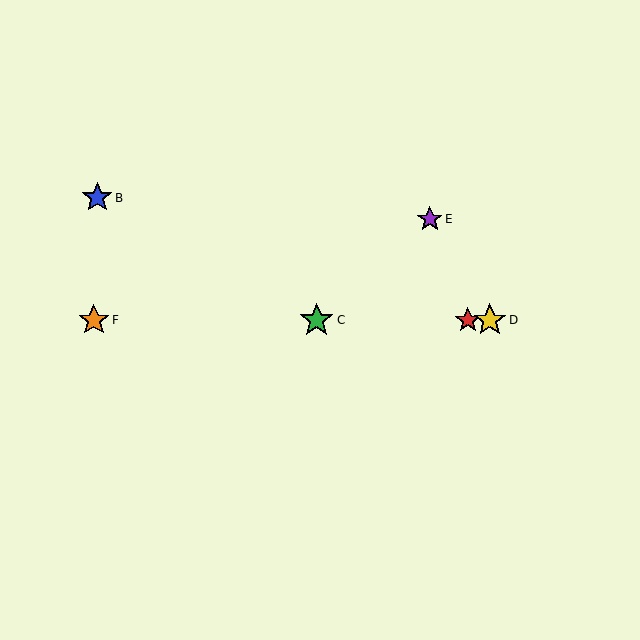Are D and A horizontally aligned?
Yes, both are at y≈320.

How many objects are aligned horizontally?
4 objects (A, C, D, F) are aligned horizontally.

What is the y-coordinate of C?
Object C is at y≈320.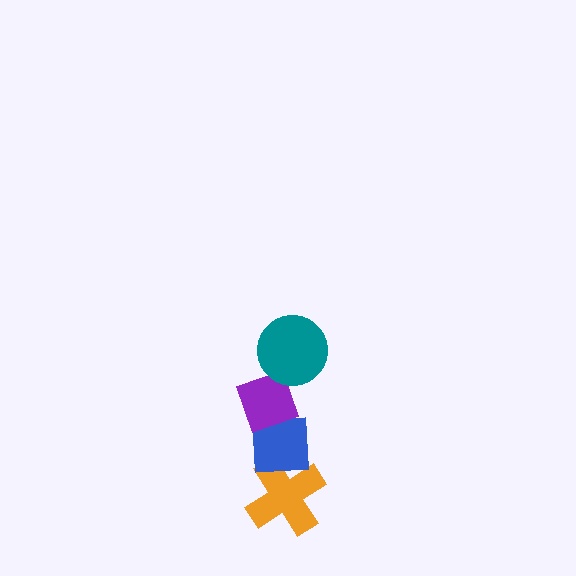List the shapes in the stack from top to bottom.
From top to bottom: the teal circle, the purple diamond, the blue square, the orange cross.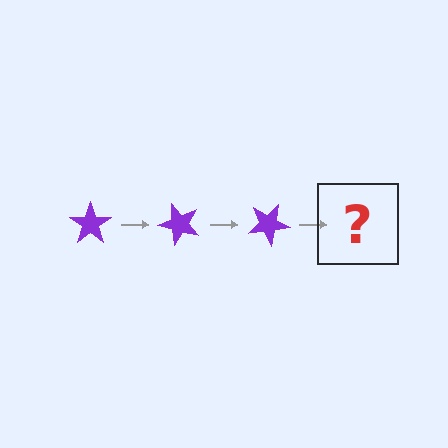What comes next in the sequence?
The next element should be a purple star rotated 150 degrees.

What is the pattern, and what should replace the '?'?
The pattern is that the star rotates 50 degrees each step. The '?' should be a purple star rotated 150 degrees.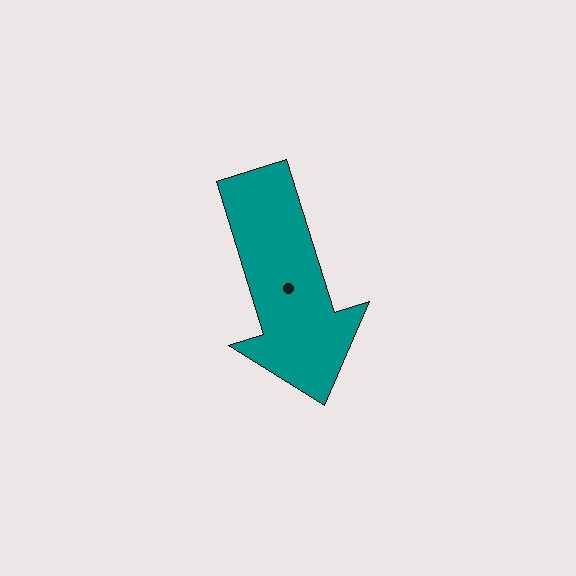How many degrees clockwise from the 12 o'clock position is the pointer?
Approximately 163 degrees.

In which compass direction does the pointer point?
South.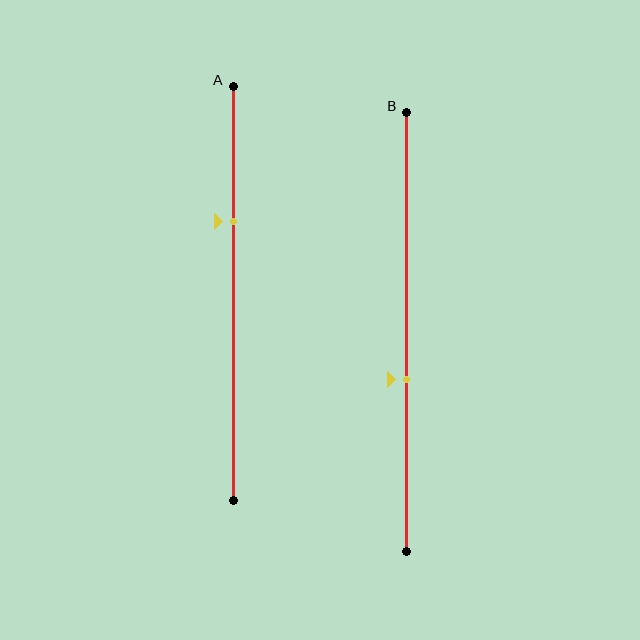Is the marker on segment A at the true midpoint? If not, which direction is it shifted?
No, the marker on segment A is shifted upward by about 18% of the segment length.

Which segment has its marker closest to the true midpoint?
Segment B has its marker closest to the true midpoint.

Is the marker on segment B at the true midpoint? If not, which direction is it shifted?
No, the marker on segment B is shifted downward by about 11% of the segment length.